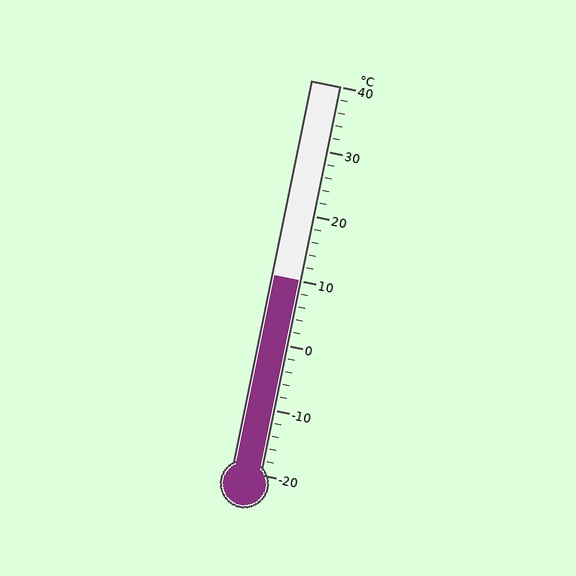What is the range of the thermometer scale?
The thermometer scale ranges from -20°C to 40°C.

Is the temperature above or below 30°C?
The temperature is below 30°C.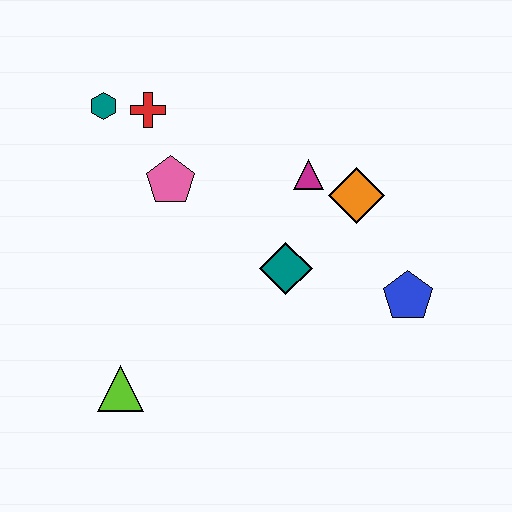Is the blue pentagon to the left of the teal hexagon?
No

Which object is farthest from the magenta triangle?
The lime triangle is farthest from the magenta triangle.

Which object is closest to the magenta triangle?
The orange diamond is closest to the magenta triangle.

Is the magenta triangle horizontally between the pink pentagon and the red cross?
No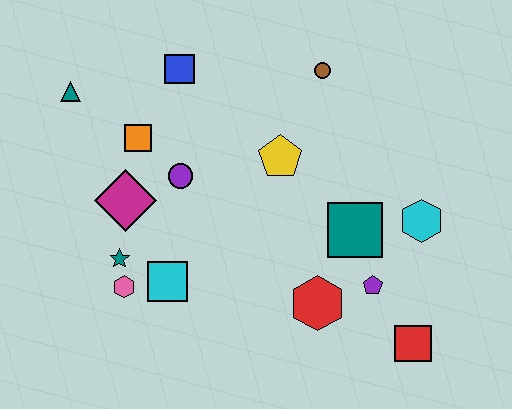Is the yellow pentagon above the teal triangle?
No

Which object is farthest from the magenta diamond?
The red square is farthest from the magenta diamond.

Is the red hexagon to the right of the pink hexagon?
Yes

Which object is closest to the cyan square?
The pink hexagon is closest to the cyan square.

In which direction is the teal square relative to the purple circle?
The teal square is to the right of the purple circle.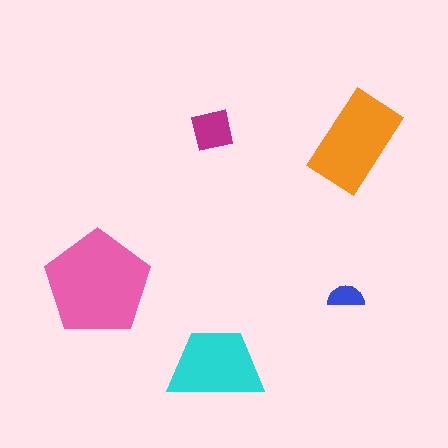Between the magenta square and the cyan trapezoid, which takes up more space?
The cyan trapezoid.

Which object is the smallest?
The blue semicircle.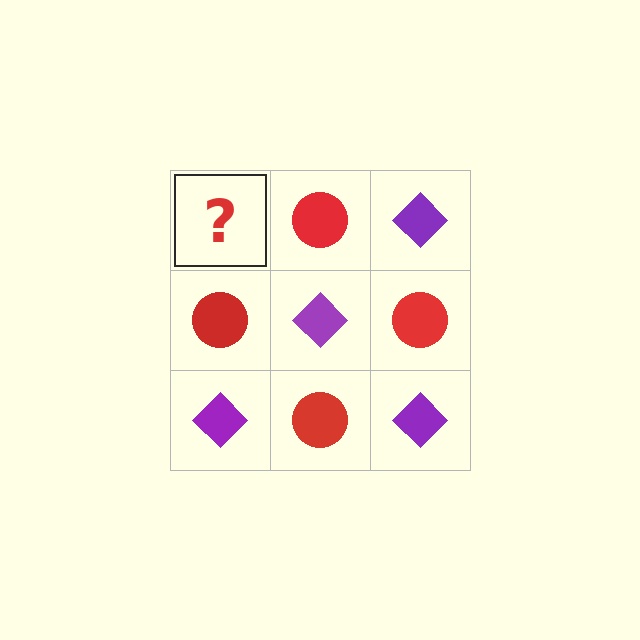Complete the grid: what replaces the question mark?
The question mark should be replaced with a purple diamond.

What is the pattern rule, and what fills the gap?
The rule is that it alternates purple diamond and red circle in a checkerboard pattern. The gap should be filled with a purple diamond.